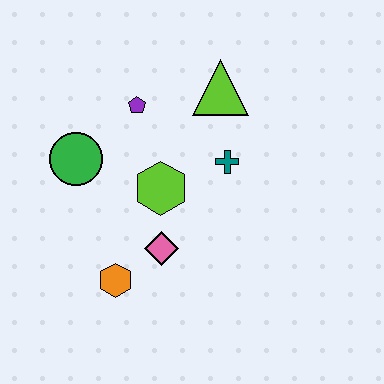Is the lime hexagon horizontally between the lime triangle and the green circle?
Yes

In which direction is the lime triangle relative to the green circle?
The lime triangle is to the right of the green circle.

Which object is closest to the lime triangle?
The teal cross is closest to the lime triangle.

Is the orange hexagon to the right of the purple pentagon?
No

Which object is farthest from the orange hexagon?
The lime triangle is farthest from the orange hexagon.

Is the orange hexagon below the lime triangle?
Yes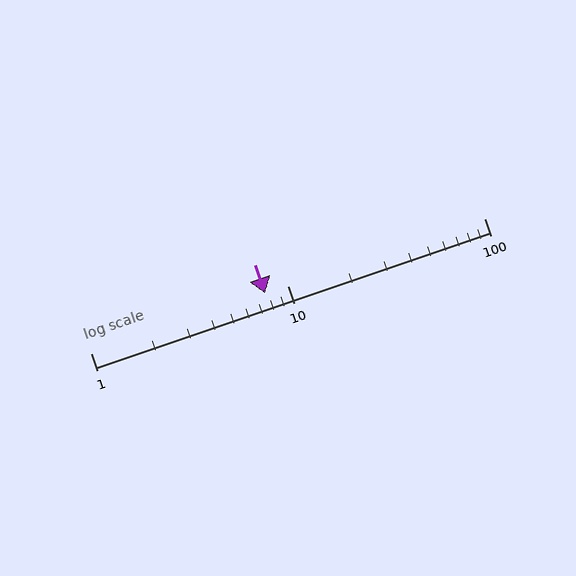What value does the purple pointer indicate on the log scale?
The pointer indicates approximately 7.7.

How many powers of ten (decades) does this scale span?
The scale spans 2 decades, from 1 to 100.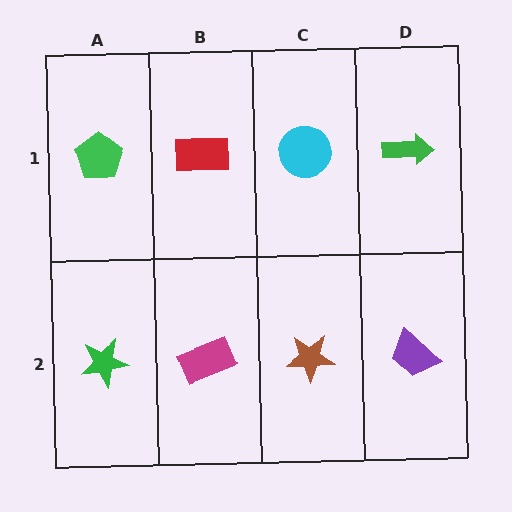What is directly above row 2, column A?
A green pentagon.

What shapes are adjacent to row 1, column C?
A brown star (row 2, column C), a red rectangle (row 1, column B), a green arrow (row 1, column D).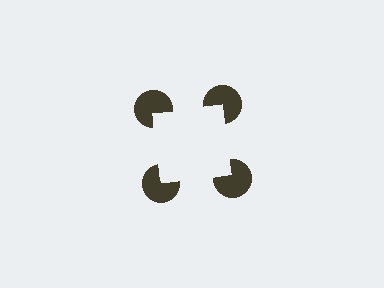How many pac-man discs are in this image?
There are 4 — one at each vertex of the illusory square.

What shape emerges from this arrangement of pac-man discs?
An illusory square — its edges are inferred from the aligned wedge cuts in the pac-man discs, not physically drawn.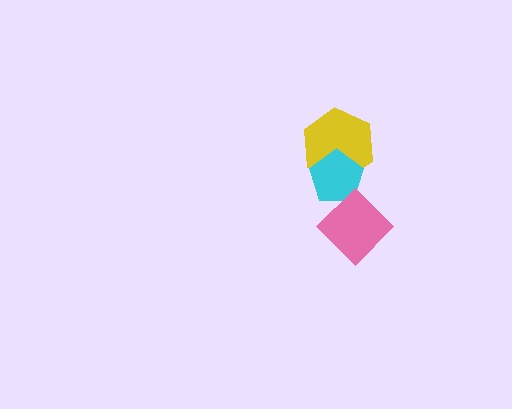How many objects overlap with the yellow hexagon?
1 object overlaps with the yellow hexagon.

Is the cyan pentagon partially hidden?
Yes, it is partially covered by another shape.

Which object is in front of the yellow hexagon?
The cyan pentagon is in front of the yellow hexagon.